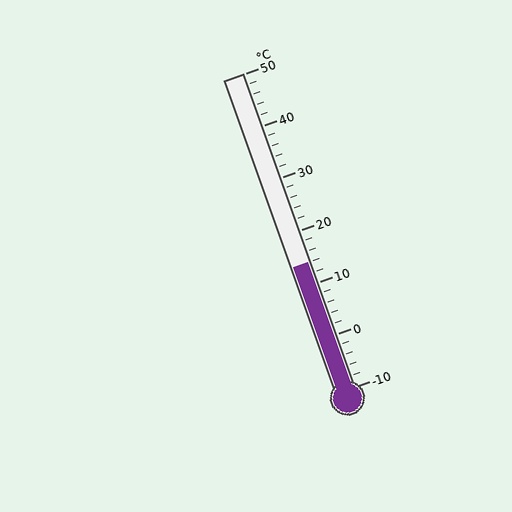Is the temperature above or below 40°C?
The temperature is below 40°C.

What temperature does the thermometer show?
The thermometer shows approximately 14°C.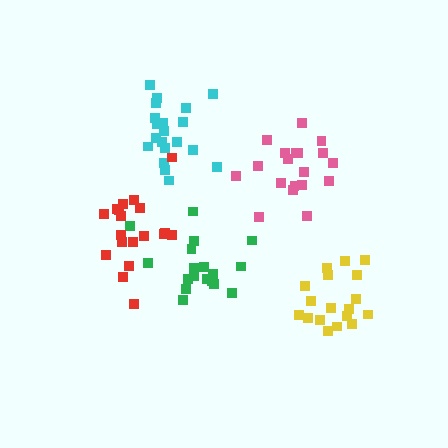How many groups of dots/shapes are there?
There are 5 groups.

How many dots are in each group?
Group 1: 19 dots, Group 2: 20 dots, Group 3: 18 dots, Group 4: 18 dots, Group 5: 19 dots (94 total).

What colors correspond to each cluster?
The clusters are colored: pink, cyan, yellow, green, red.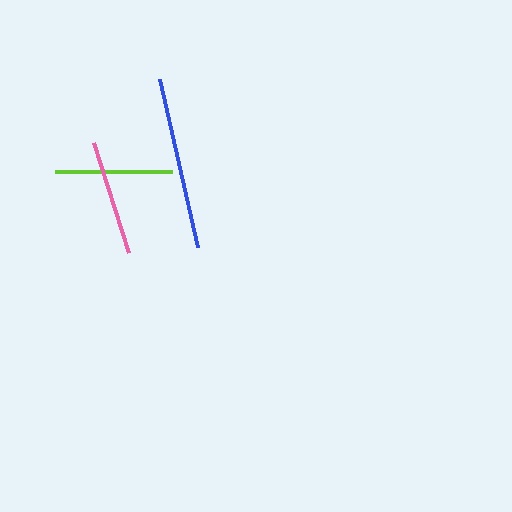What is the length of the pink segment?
The pink segment is approximately 115 pixels long.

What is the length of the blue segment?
The blue segment is approximately 172 pixels long.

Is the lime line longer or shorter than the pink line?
The lime line is longer than the pink line.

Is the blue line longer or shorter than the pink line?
The blue line is longer than the pink line.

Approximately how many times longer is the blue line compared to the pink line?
The blue line is approximately 1.5 times the length of the pink line.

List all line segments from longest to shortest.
From longest to shortest: blue, lime, pink.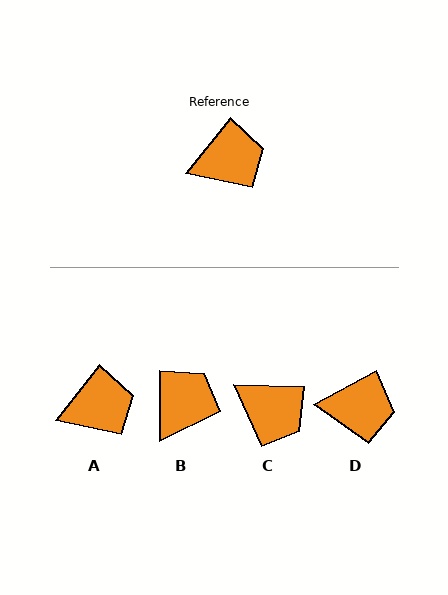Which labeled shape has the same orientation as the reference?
A.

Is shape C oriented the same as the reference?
No, it is off by about 53 degrees.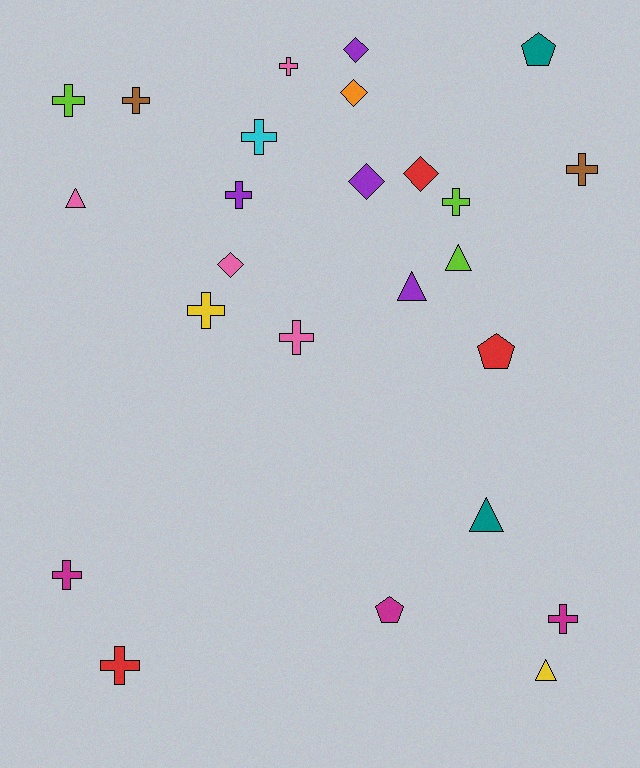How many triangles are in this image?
There are 5 triangles.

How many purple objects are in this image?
There are 4 purple objects.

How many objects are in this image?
There are 25 objects.